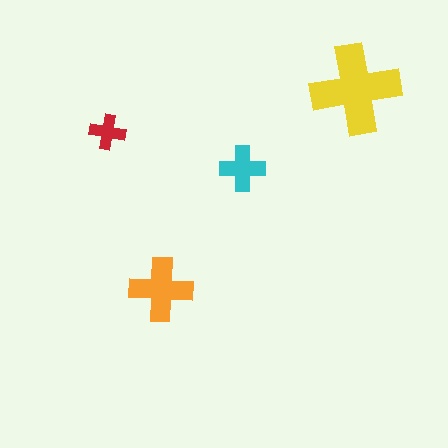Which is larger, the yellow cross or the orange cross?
The yellow one.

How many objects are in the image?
There are 4 objects in the image.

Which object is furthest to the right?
The yellow cross is rightmost.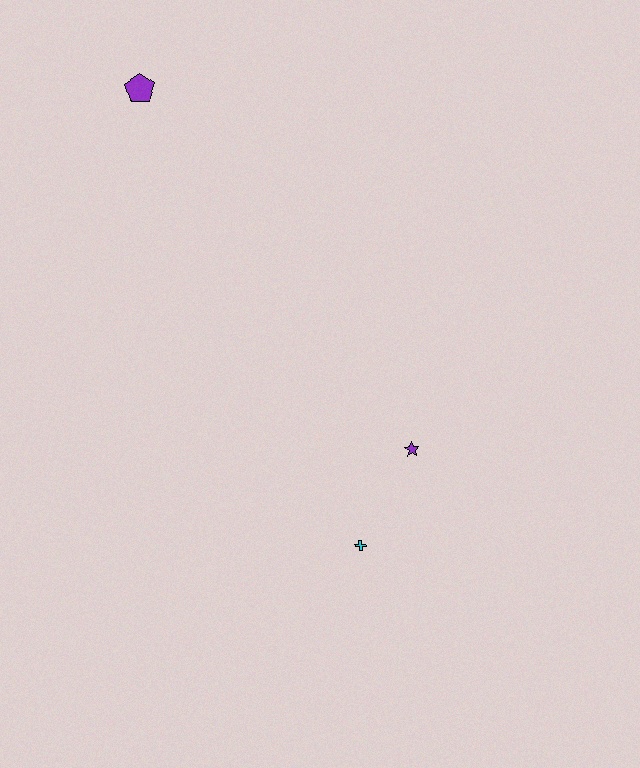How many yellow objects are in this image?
There are no yellow objects.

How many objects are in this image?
There are 3 objects.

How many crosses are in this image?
There is 1 cross.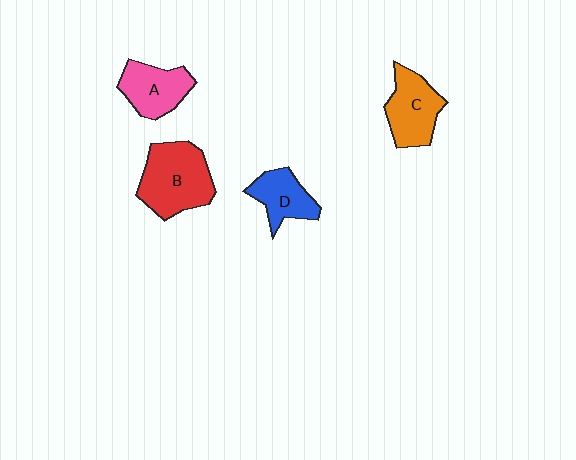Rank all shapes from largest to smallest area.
From largest to smallest: B (red), C (orange), A (pink), D (blue).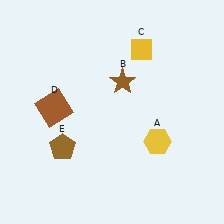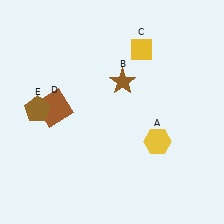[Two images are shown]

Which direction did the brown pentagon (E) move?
The brown pentagon (E) moved up.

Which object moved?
The brown pentagon (E) moved up.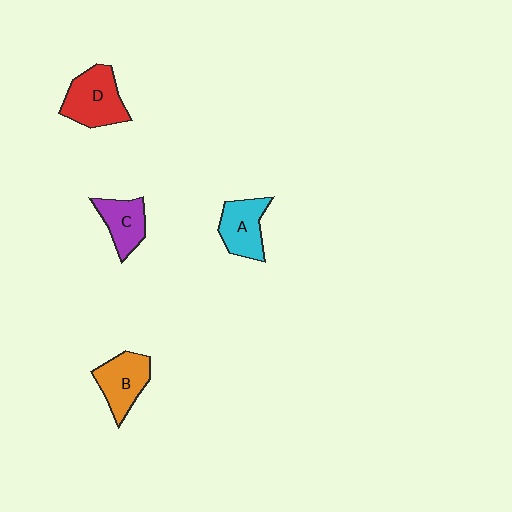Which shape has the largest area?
Shape D (red).